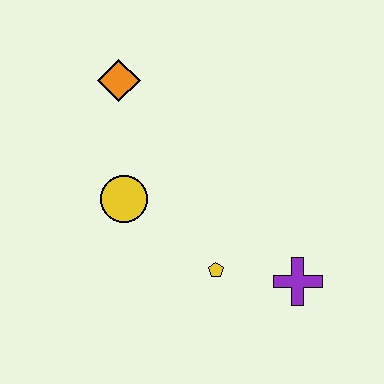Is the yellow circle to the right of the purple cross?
No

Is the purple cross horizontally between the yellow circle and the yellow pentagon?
No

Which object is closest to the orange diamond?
The yellow circle is closest to the orange diamond.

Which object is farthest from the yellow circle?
The purple cross is farthest from the yellow circle.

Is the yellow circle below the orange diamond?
Yes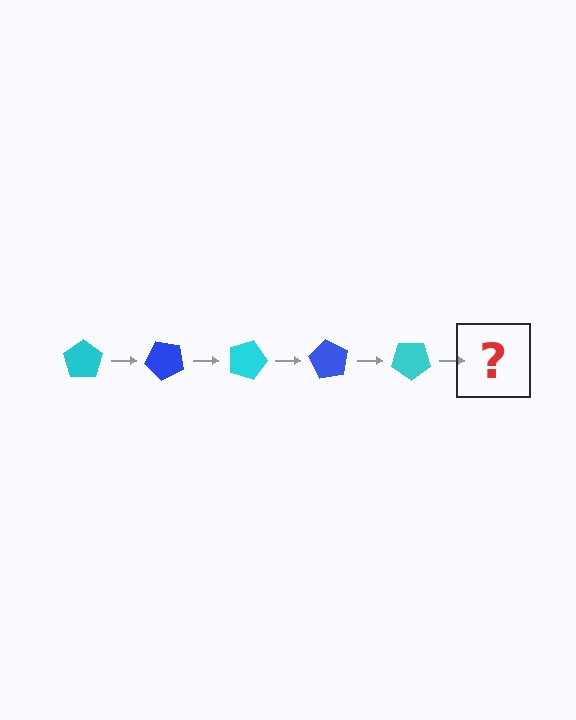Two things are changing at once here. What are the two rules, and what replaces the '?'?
The two rules are that it rotates 45 degrees each step and the color cycles through cyan and blue. The '?' should be a blue pentagon, rotated 225 degrees from the start.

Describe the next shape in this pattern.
It should be a blue pentagon, rotated 225 degrees from the start.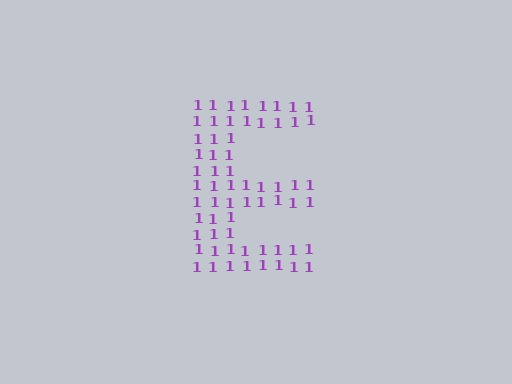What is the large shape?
The large shape is the letter E.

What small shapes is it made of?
It is made of small digit 1's.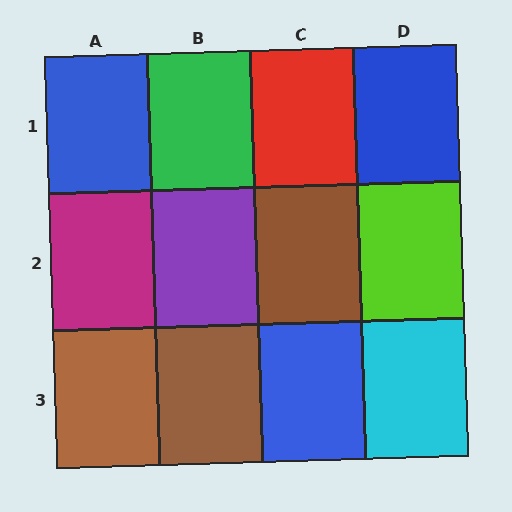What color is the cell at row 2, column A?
Magenta.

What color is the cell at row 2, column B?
Purple.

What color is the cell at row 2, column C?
Brown.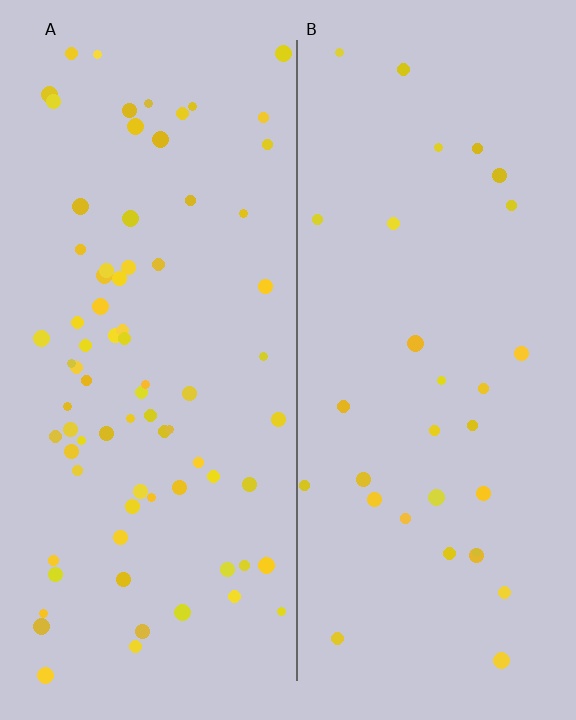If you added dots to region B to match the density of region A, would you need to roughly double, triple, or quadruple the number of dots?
Approximately double.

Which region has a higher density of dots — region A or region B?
A (the left).